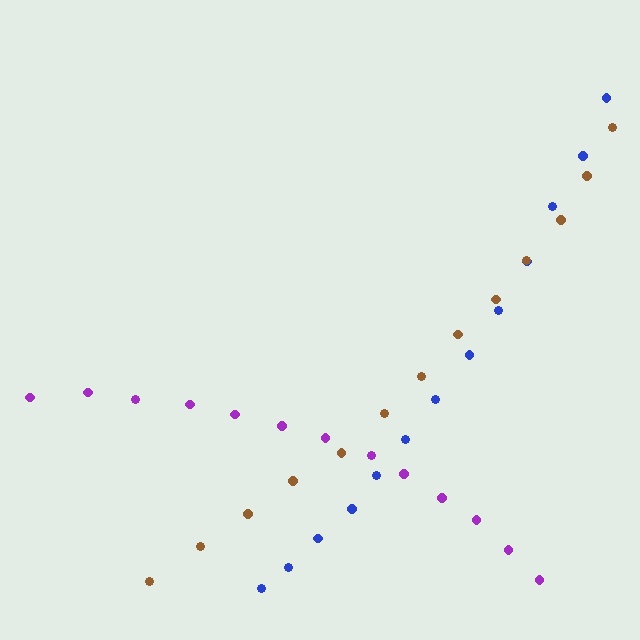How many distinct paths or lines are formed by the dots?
There are 3 distinct paths.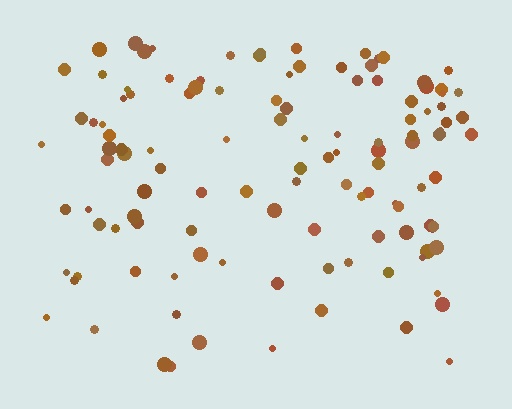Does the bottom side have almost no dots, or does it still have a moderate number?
Still a moderate number, just noticeably fewer than the top.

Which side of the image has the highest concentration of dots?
The top.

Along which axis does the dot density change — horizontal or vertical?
Vertical.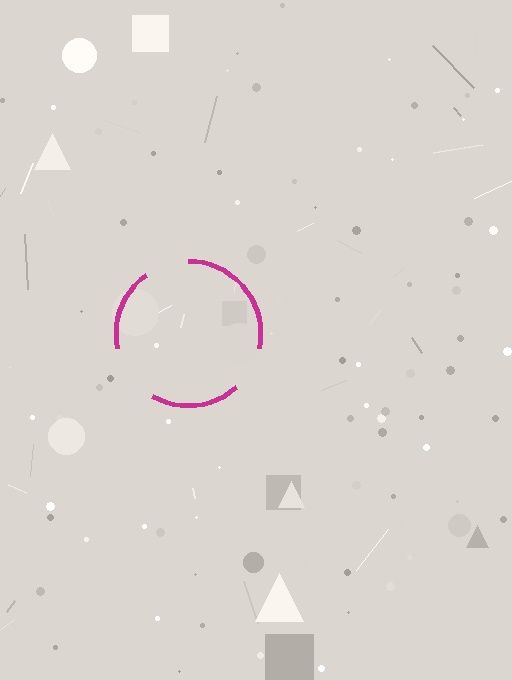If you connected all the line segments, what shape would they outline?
They would outline a circle.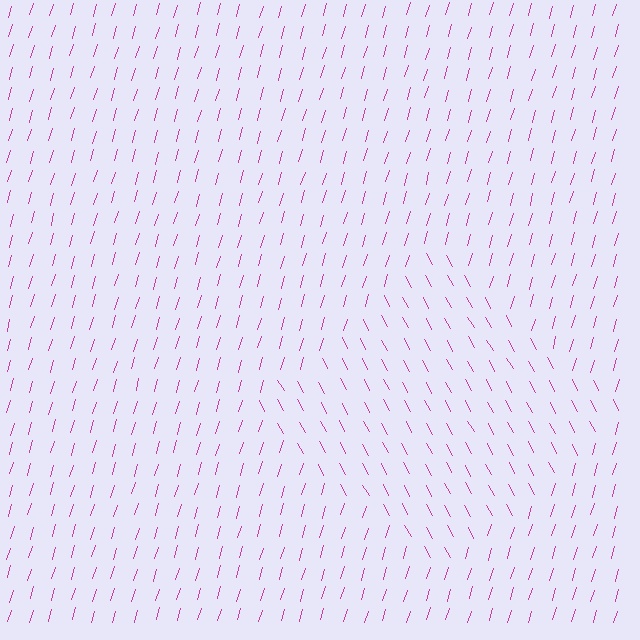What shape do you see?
I see a diamond.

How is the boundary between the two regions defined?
The boundary is defined purely by a change in line orientation (approximately 45 degrees difference). All lines are the same color and thickness.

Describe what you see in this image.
The image is filled with small magenta line segments. A diamond region in the image has lines oriented differently from the surrounding lines, creating a visible texture boundary.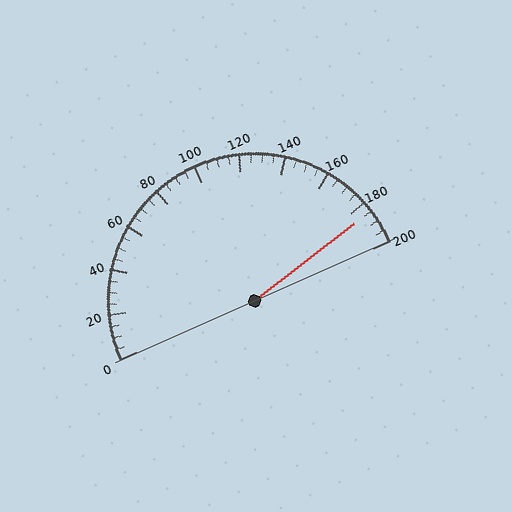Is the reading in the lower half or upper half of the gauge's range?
The reading is in the upper half of the range (0 to 200).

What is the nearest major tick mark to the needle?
The nearest major tick mark is 180.